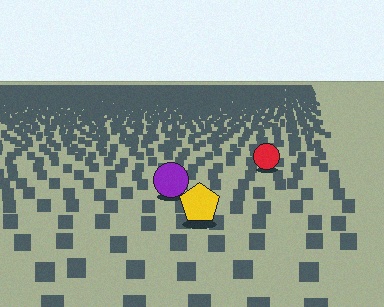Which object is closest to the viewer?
The yellow pentagon is closest. The texture marks near it are larger and more spread out.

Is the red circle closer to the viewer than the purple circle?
No. The purple circle is closer — you can tell from the texture gradient: the ground texture is coarser near it.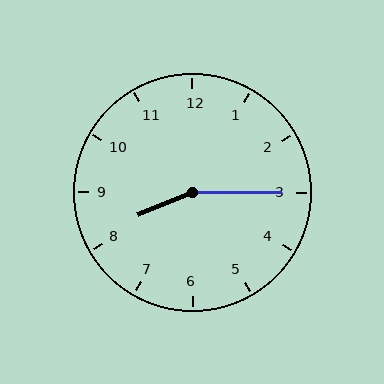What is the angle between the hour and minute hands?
Approximately 158 degrees.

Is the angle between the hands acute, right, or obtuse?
It is obtuse.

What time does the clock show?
8:15.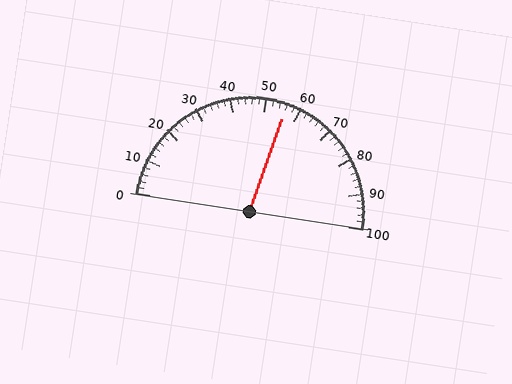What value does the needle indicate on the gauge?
The needle indicates approximately 56.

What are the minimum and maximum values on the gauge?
The gauge ranges from 0 to 100.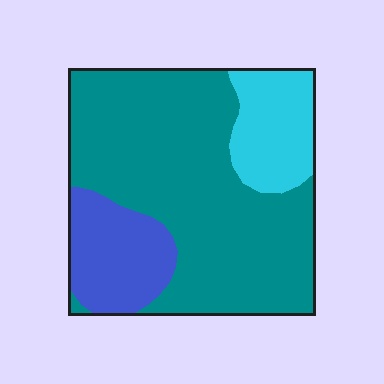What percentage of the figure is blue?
Blue covers 17% of the figure.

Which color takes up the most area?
Teal, at roughly 65%.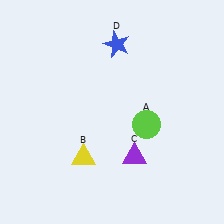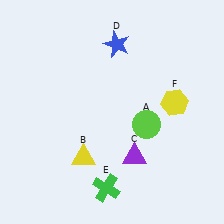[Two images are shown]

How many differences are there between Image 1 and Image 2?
There are 2 differences between the two images.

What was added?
A green cross (E), a yellow hexagon (F) were added in Image 2.